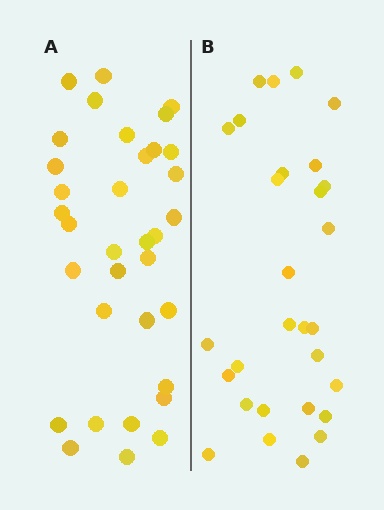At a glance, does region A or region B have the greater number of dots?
Region A (the left region) has more dots.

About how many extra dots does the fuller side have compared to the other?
Region A has about 5 more dots than region B.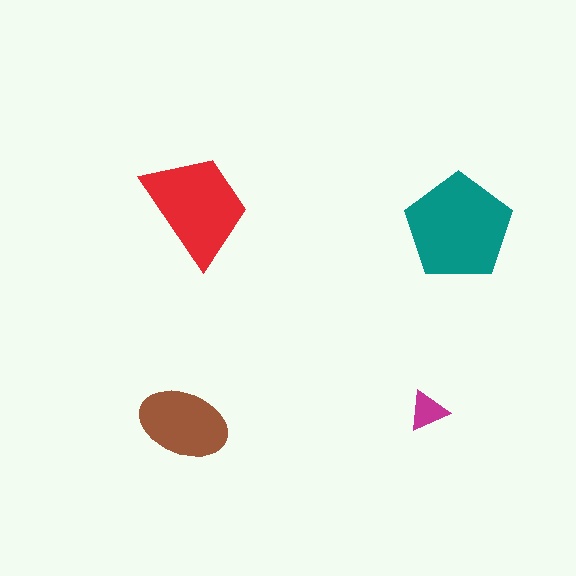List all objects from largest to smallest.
The teal pentagon, the red trapezoid, the brown ellipse, the magenta triangle.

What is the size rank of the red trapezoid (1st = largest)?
2nd.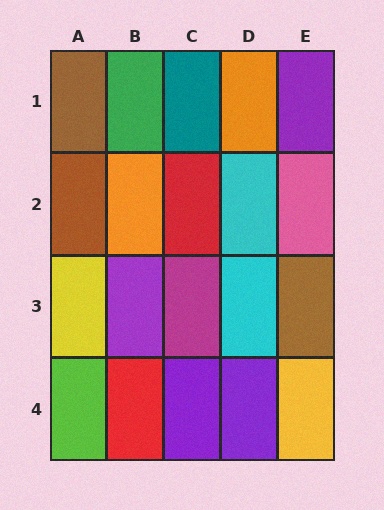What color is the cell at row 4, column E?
Yellow.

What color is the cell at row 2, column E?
Pink.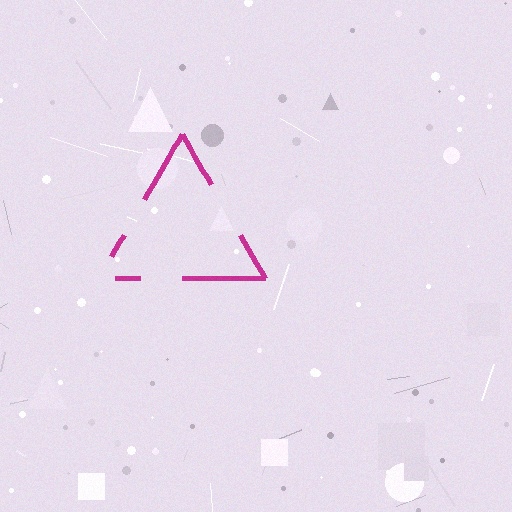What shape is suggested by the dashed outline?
The dashed outline suggests a triangle.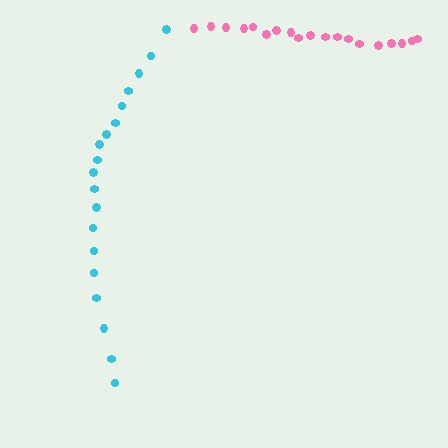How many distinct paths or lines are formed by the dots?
There are 2 distinct paths.